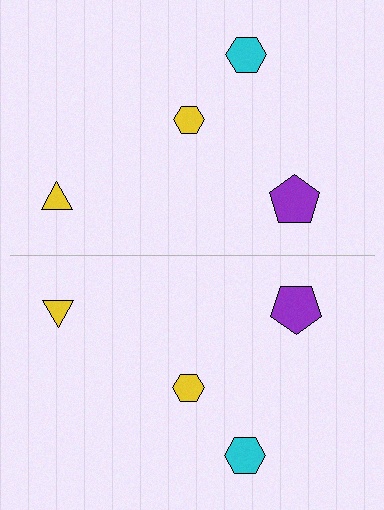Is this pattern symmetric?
Yes, this pattern has bilateral (reflection) symmetry.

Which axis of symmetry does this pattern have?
The pattern has a horizontal axis of symmetry running through the center of the image.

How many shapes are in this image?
There are 8 shapes in this image.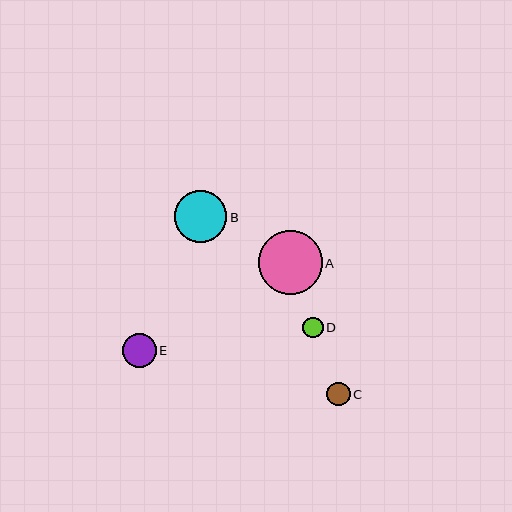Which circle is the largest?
Circle A is the largest with a size of approximately 64 pixels.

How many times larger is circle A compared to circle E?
Circle A is approximately 1.9 times the size of circle E.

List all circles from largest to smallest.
From largest to smallest: A, B, E, C, D.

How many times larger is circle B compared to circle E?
Circle B is approximately 1.5 times the size of circle E.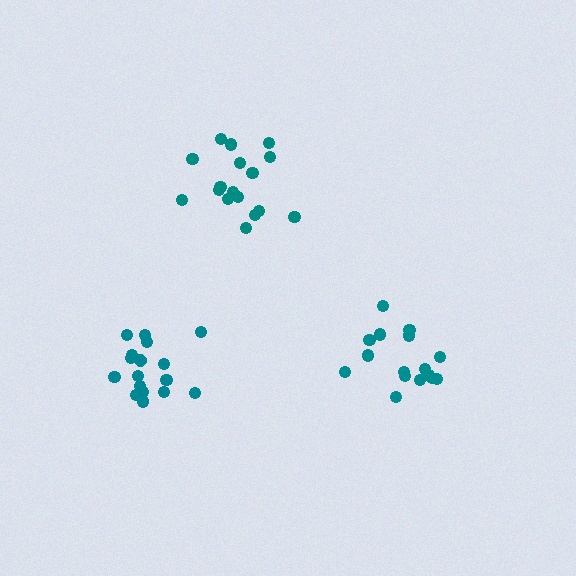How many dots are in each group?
Group 1: 17 dots, Group 2: 18 dots, Group 3: 16 dots (51 total).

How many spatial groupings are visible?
There are 3 spatial groupings.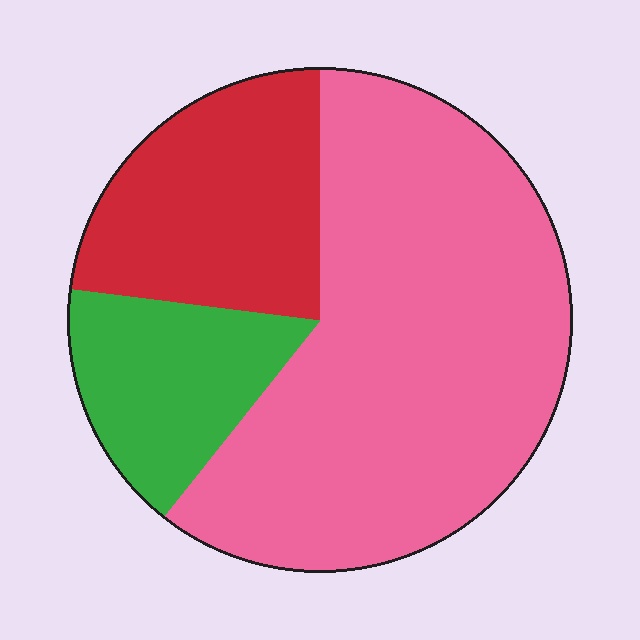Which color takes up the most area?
Pink, at roughly 60%.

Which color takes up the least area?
Green, at roughly 15%.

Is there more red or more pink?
Pink.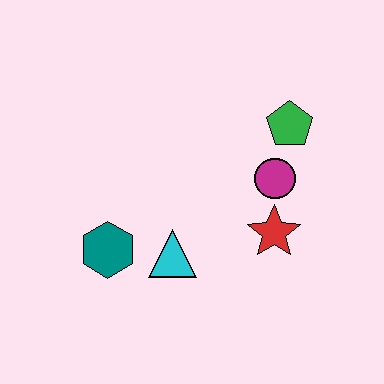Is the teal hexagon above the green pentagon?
No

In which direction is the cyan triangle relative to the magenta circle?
The cyan triangle is to the left of the magenta circle.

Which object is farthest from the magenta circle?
The teal hexagon is farthest from the magenta circle.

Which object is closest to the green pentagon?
The magenta circle is closest to the green pentagon.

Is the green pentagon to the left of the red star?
No